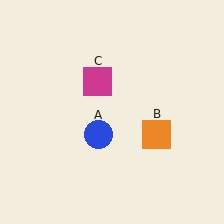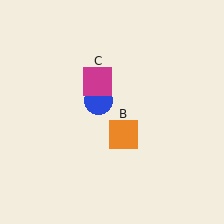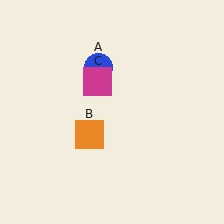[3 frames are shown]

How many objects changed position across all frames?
2 objects changed position: blue circle (object A), orange square (object B).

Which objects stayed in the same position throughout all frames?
Magenta square (object C) remained stationary.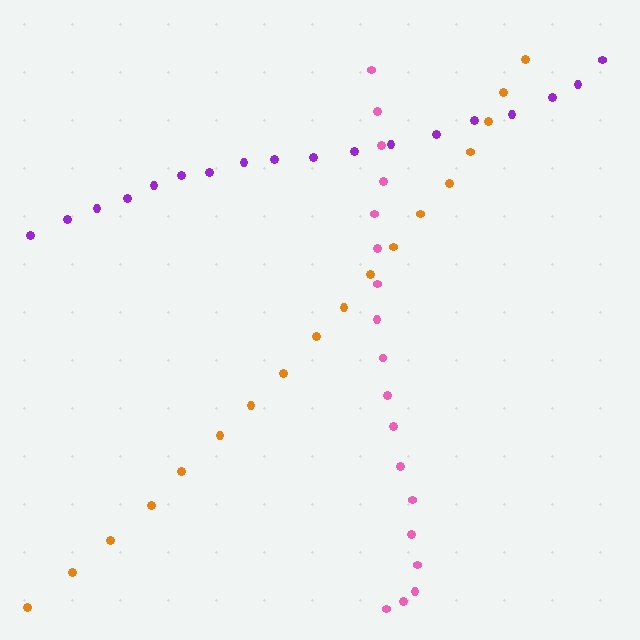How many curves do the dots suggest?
There are 3 distinct paths.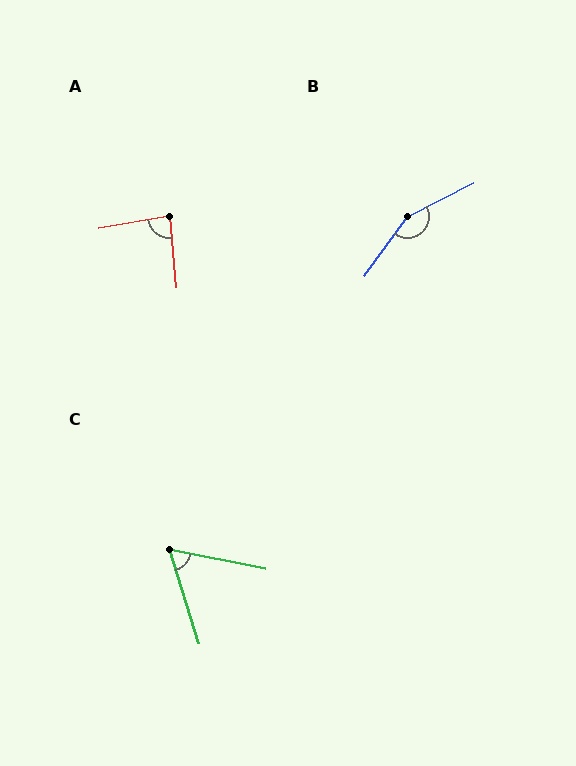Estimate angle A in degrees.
Approximately 85 degrees.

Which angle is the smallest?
C, at approximately 62 degrees.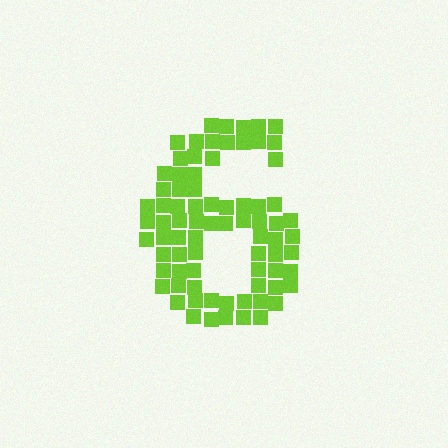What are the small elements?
The small elements are squares.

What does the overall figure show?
The overall figure shows the digit 6.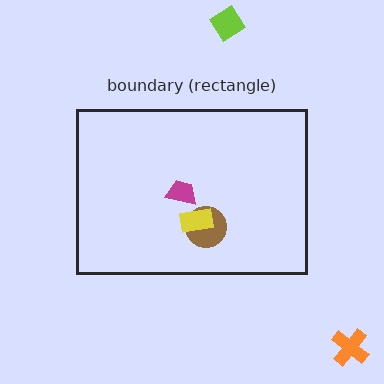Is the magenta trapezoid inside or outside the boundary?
Inside.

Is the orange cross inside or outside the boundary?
Outside.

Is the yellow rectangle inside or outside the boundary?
Inside.